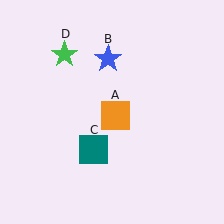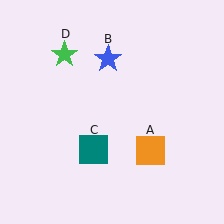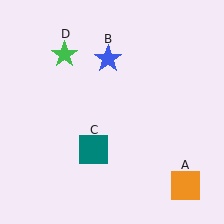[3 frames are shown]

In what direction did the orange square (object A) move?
The orange square (object A) moved down and to the right.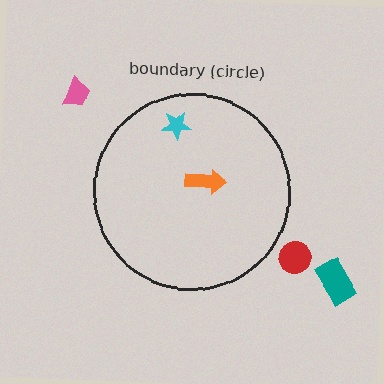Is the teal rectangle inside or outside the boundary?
Outside.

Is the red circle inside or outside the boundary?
Outside.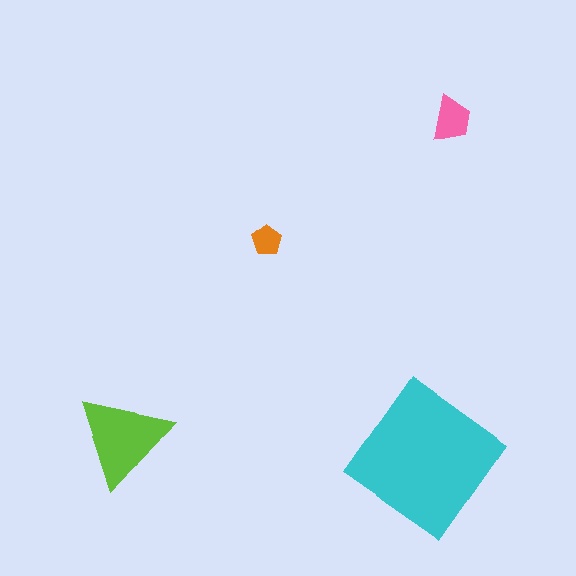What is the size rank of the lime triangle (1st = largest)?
2nd.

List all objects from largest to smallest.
The cyan diamond, the lime triangle, the pink trapezoid, the orange pentagon.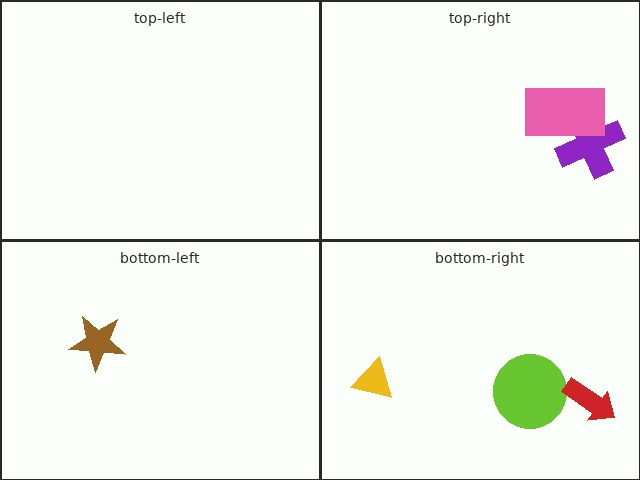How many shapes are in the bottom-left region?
1.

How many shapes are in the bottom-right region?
3.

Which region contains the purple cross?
The top-right region.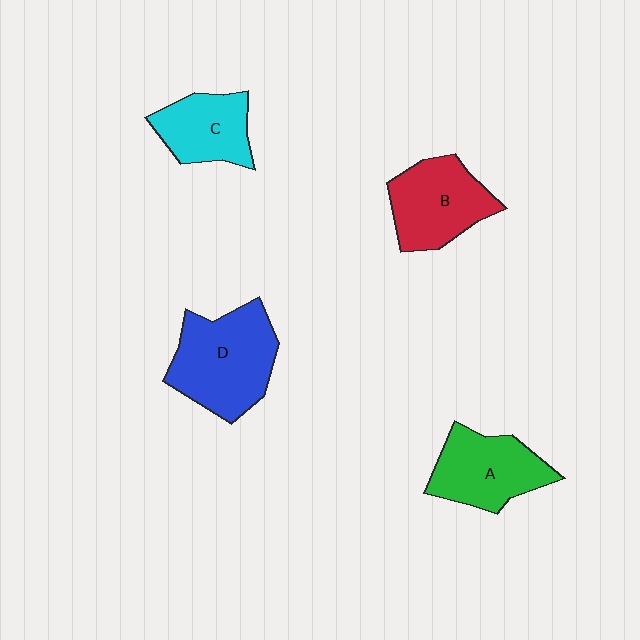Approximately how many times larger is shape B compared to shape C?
Approximately 1.2 times.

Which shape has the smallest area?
Shape C (cyan).